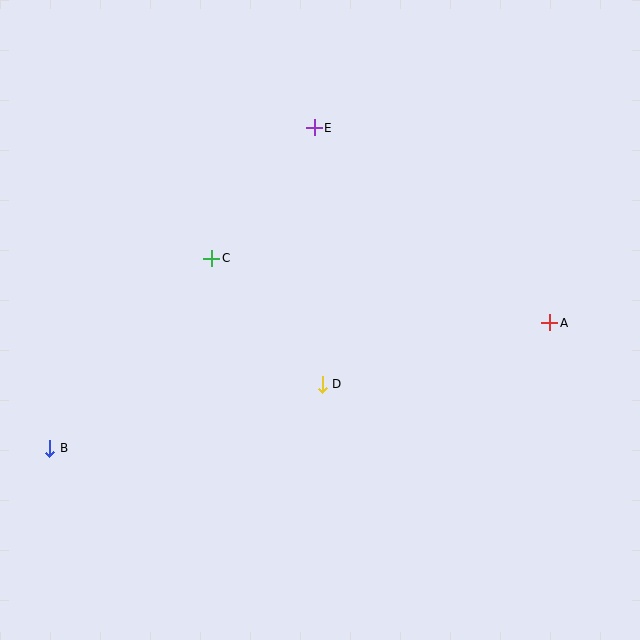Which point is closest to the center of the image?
Point D at (322, 384) is closest to the center.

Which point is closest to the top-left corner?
Point C is closest to the top-left corner.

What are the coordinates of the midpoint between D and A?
The midpoint between D and A is at (436, 353).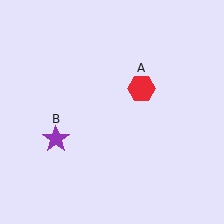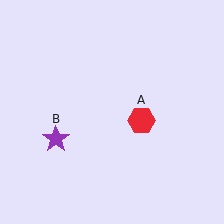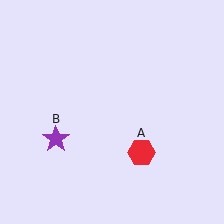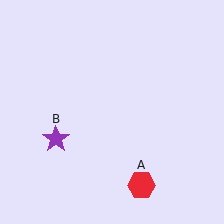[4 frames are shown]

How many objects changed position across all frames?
1 object changed position: red hexagon (object A).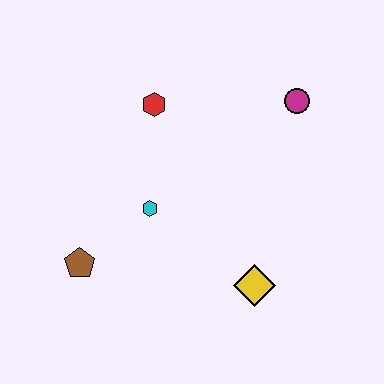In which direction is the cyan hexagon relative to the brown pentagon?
The cyan hexagon is to the right of the brown pentagon.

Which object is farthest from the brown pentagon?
The magenta circle is farthest from the brown pentagon.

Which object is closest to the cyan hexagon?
The brown pentagon is closest to the cyan hexagon.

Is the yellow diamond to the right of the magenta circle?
No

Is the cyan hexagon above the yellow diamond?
Yes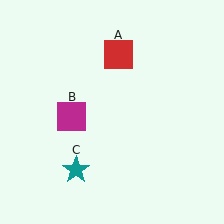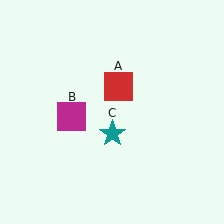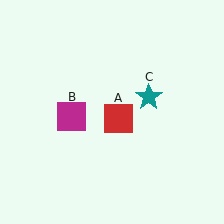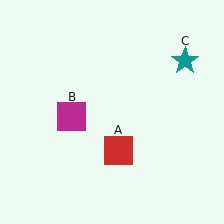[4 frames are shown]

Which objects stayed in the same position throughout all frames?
Magenta square (object B) remained stationary.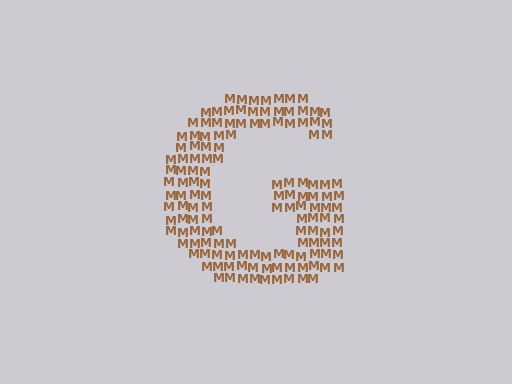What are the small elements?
The small elements are letter M's.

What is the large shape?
The large shape is the letter G.